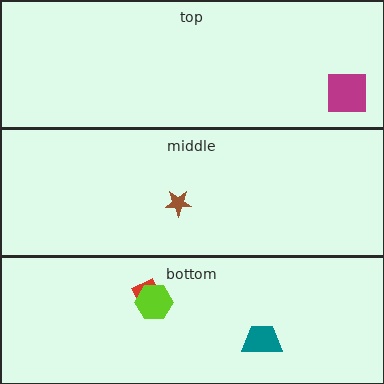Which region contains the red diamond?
The bottom region.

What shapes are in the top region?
The magenta square.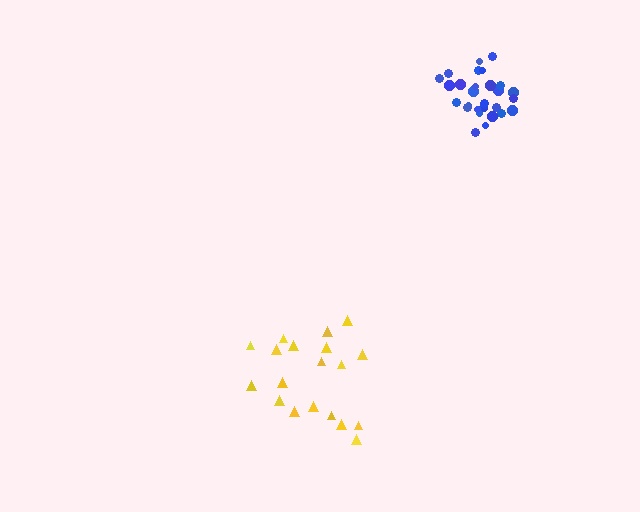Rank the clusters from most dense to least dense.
blue, yellow.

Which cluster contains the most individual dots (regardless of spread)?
Blue (30).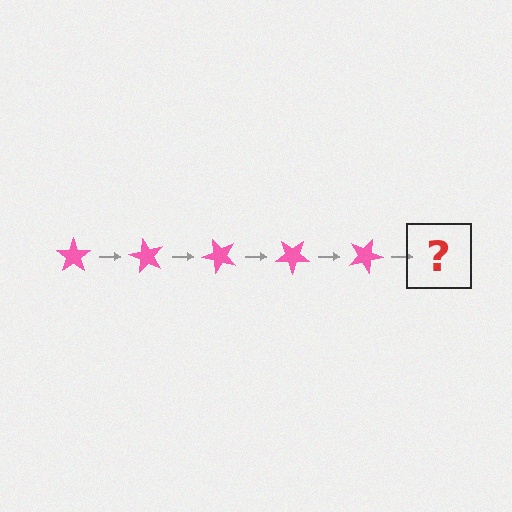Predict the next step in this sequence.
The next step is a pink star rotated 300 degrees.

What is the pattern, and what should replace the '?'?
The pattern is that the star rotates 60 degrees each step. The '?' should be a pink star rotated 300 degrees.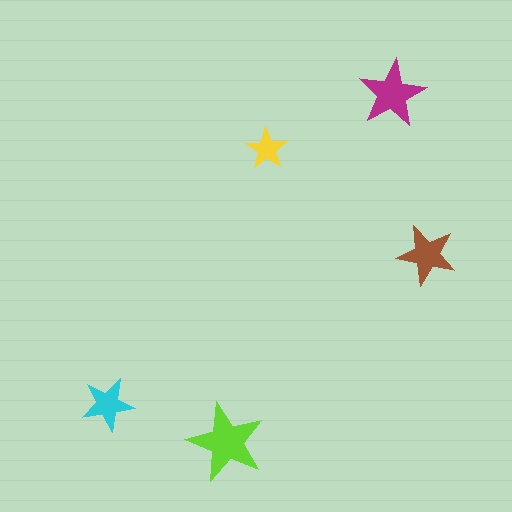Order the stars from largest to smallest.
the lime one, the magenta one, the brown one, the cyan one, the yellow one.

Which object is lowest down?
The lime star is bottommost.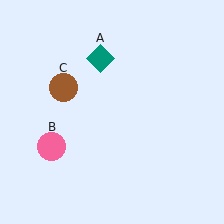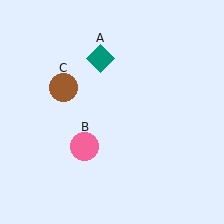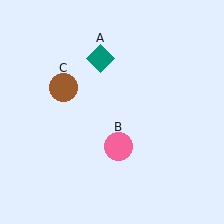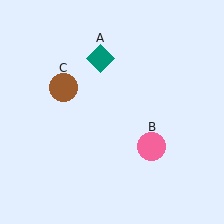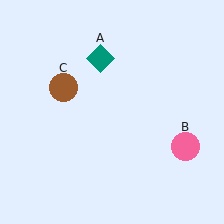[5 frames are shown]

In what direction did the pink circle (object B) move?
The pink circle (object B) moved right.